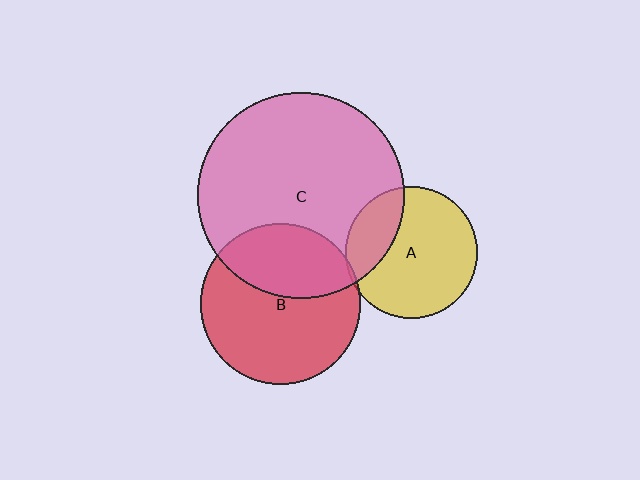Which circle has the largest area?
Circle C (pink).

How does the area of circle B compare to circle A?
Approximately 1.5 times.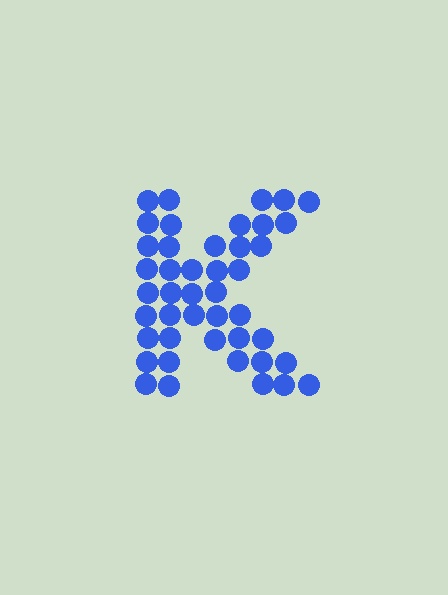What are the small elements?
The small elements are circles.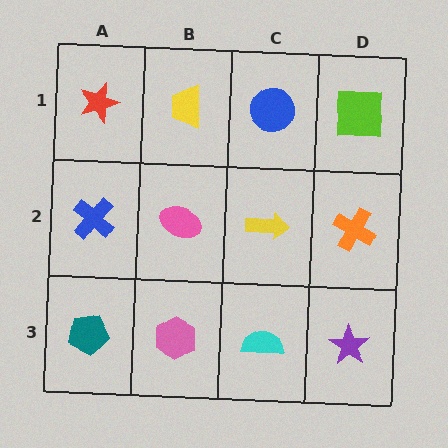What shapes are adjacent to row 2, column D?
A lime square (row 1, column D), a purple star (row 3, column D), a yellow arrow (row 2, column C).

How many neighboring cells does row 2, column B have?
4.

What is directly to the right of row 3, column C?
A purple star.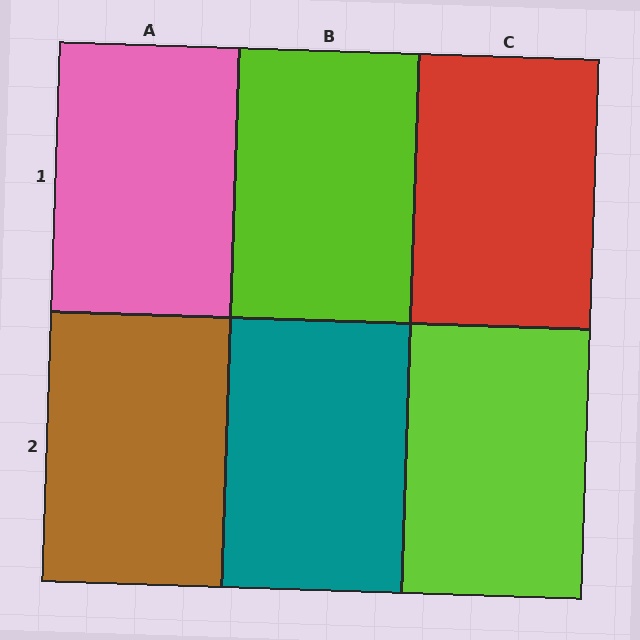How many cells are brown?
1 cell is brown.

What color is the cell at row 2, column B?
Teal.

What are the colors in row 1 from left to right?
Pink, lime, red.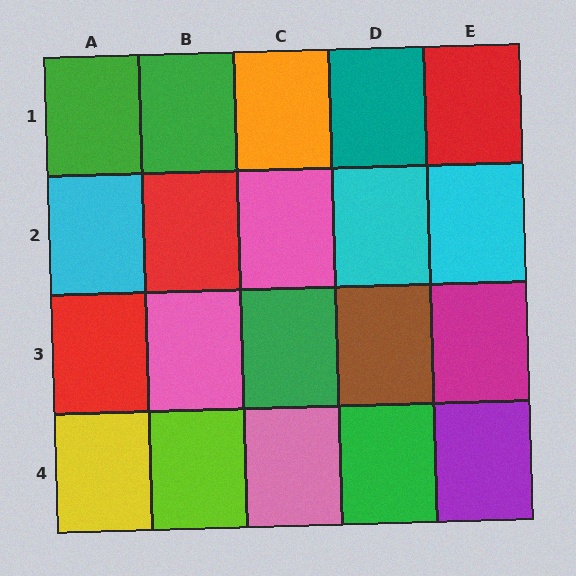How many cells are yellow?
1 cell is yellow.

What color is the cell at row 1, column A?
Green.